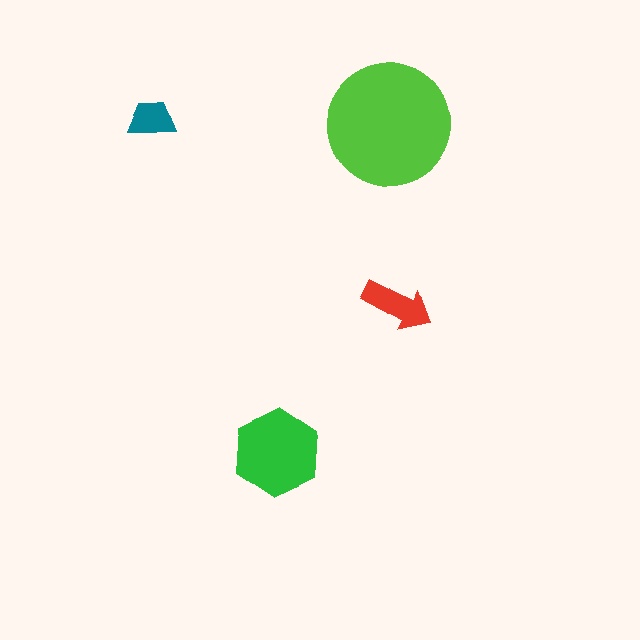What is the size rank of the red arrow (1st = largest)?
3rd.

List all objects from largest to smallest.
The lime circle, the green hexagon, the red arrow, the teal trapezoid.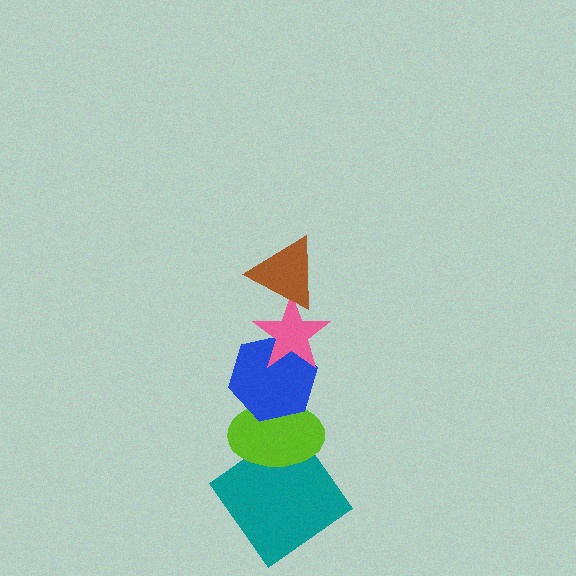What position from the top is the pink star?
The pink star is 2nd from the top.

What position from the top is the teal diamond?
The teal diamond is 5th from the top.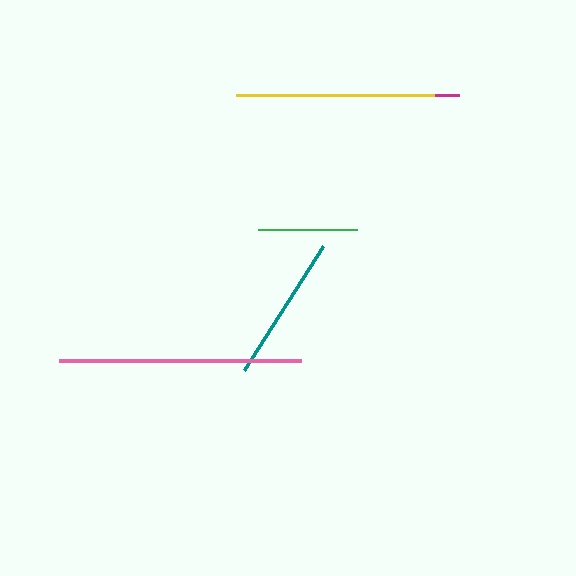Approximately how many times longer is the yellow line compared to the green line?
The yellow line is approximately 2.0 times the length of the green line.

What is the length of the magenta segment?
The magenta segment is approximately 90 pixels long.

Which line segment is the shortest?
The magenta line is the shortest at approximately 90 pixels.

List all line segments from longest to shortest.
From longest to shortest: pink, yellow, teal, green, magenta.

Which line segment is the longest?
The pink line is the longest at approximately 243 pixels.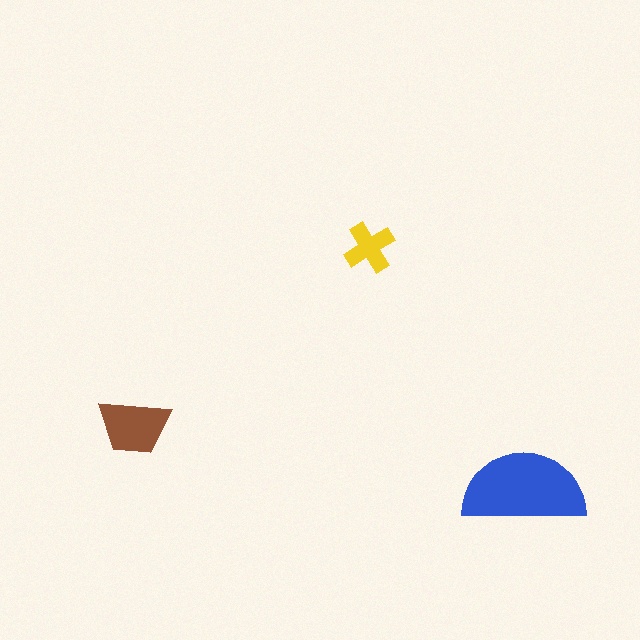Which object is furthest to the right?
The blue semicircle is rightmost.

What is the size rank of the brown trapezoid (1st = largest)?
2nd.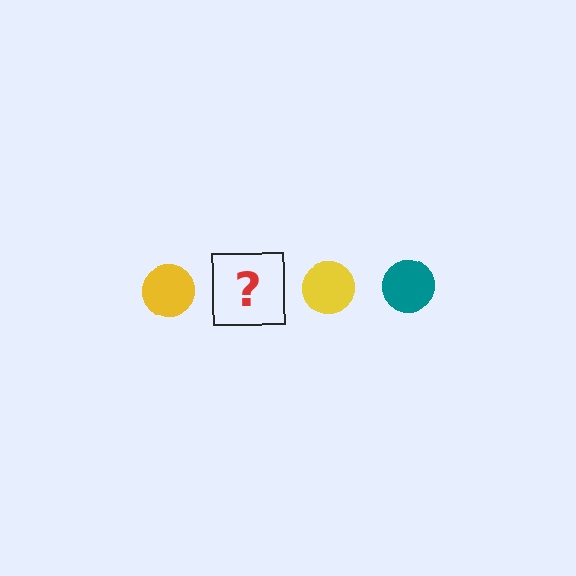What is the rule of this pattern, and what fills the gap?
The rule is that the pattern cycles through yellow, teal circles. The gap should be filled with a teal circle.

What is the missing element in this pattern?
The missing element is a teal circle.